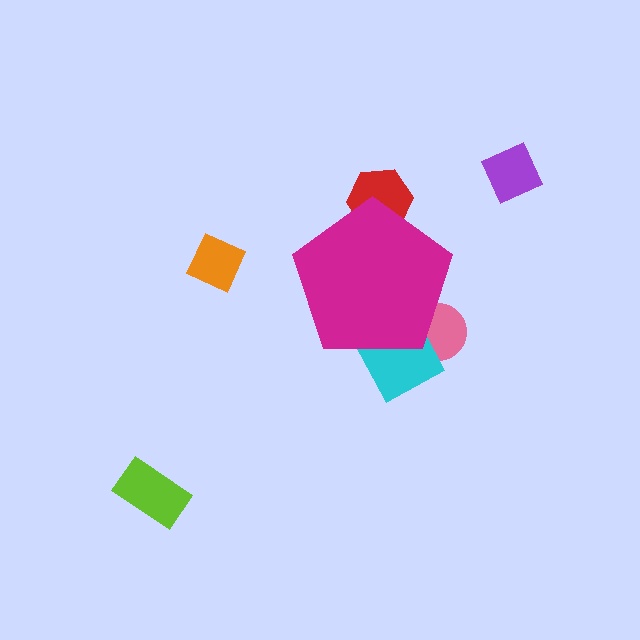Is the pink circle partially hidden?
Yes, the pink circle is partially hidden behind the magenta pentagon.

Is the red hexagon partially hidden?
Yes, the red hexagon is partially hidden behind the magenta pentagon.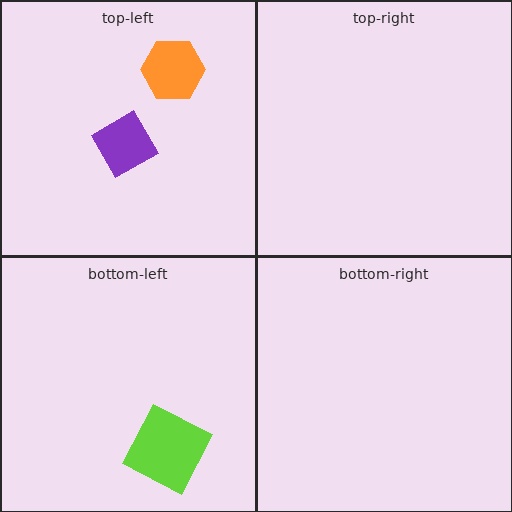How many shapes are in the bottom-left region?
1.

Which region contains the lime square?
The bottom-left region.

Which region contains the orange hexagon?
The top-left region.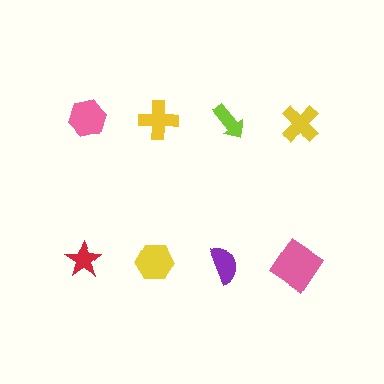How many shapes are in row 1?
4 shapes.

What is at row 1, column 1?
A pink hexagon.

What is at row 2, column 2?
A yellow hexagon.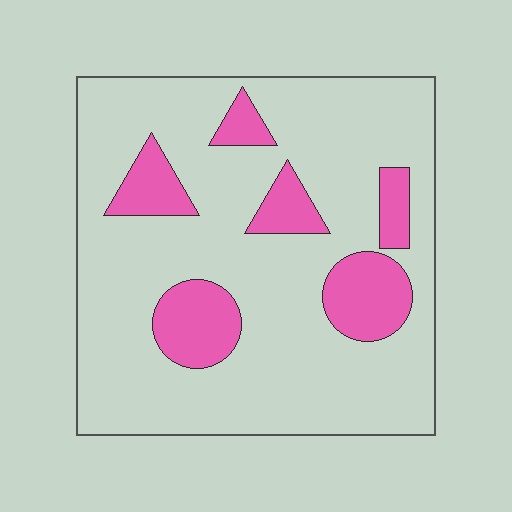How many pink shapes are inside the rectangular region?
6.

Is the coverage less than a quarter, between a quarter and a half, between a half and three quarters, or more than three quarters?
Less than a quarter.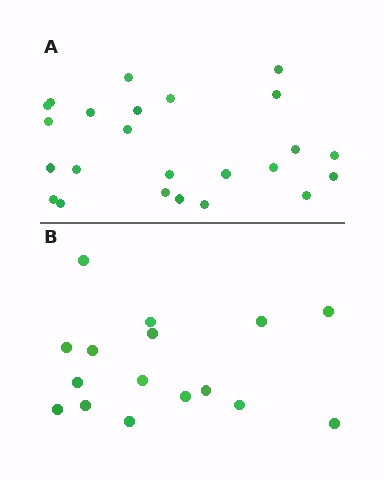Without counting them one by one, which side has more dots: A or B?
Region A (the top region) has more dots.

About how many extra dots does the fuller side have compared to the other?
Region A has roughly 8 or so more dots than region B.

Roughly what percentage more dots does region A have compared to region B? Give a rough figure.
About 50% more.